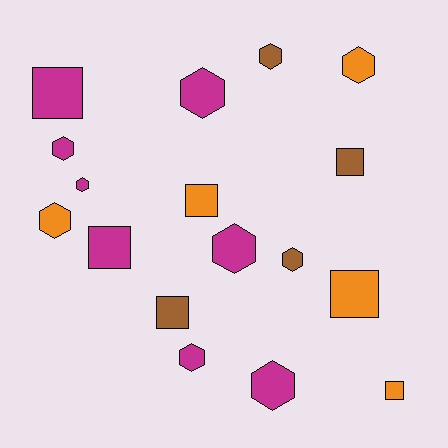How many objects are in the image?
There are 17 objects.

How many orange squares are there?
There are 3 orange squares.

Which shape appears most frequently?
Hexagon, with 10 objects.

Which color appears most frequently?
Magenta, with 8 objects.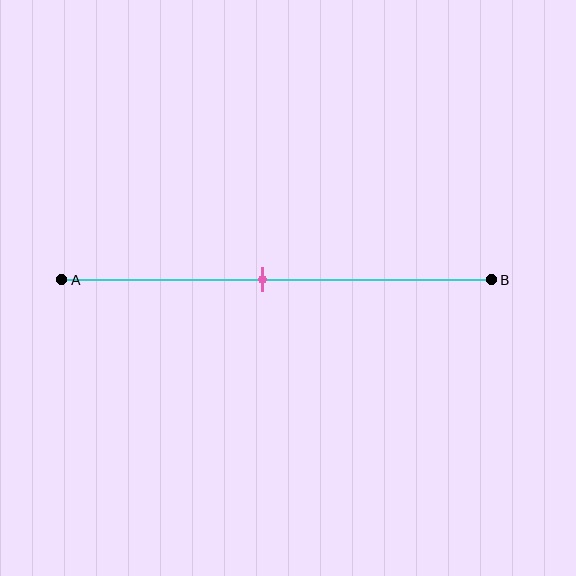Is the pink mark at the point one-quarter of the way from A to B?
No, the mark is at about 45% from A, not at the 25% one-quarter point.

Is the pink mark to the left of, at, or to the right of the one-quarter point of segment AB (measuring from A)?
The pink mark is to the right of the one-quarter point of segment AB.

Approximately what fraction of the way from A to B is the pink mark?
The pink mark is approximately 45% of the way from A to B.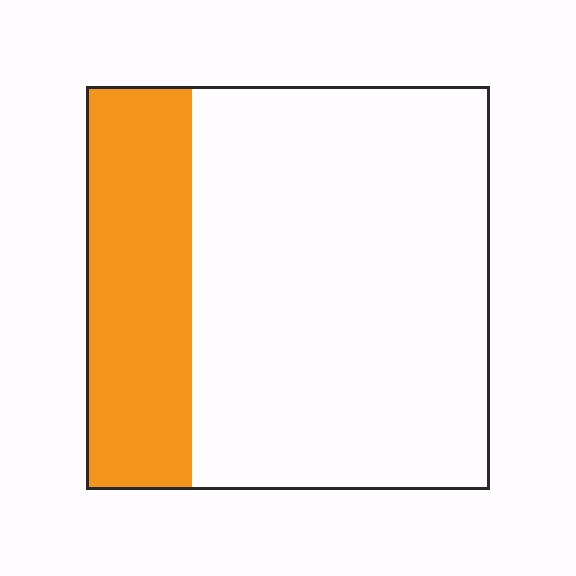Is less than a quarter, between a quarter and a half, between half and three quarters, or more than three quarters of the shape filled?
Between a quarter and a half.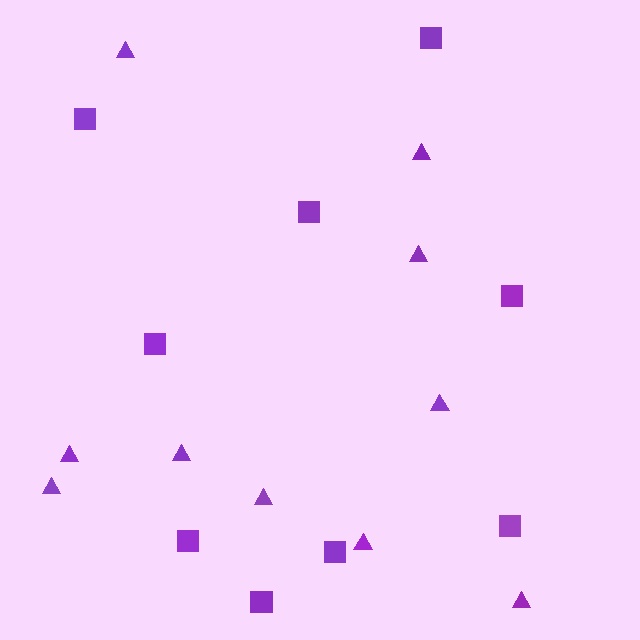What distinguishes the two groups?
There are 2 groups: one group of squares (9) and one group of triangles (10).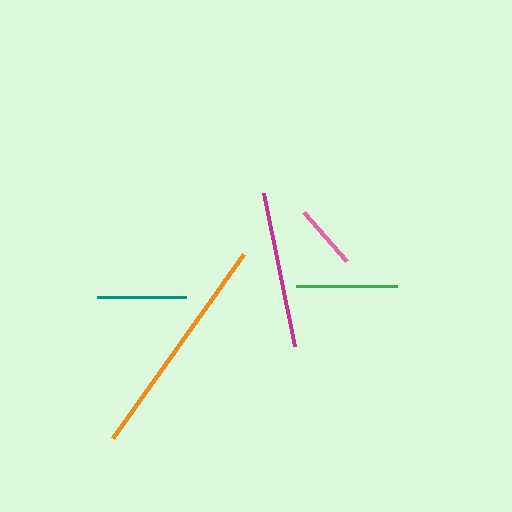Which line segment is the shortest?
The pink line is the shortest at approximately 66 pixels.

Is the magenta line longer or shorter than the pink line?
The magenta line is longer than the pink line.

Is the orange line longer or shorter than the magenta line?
The orange line is longer than the magenta line.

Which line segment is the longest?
The orange line is the longest at approximately 226 pixels.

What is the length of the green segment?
The green segment is approximately 101 pixels long.